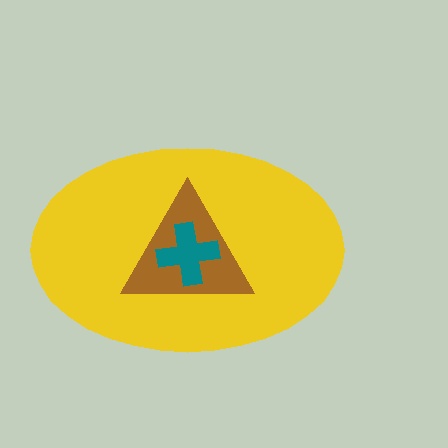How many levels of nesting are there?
3.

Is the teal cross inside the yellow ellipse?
Yes.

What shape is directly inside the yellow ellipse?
The brown triangle.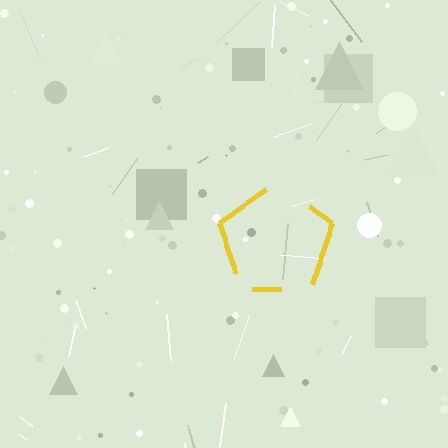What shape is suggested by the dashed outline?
The dashed outline suggests a pentagon.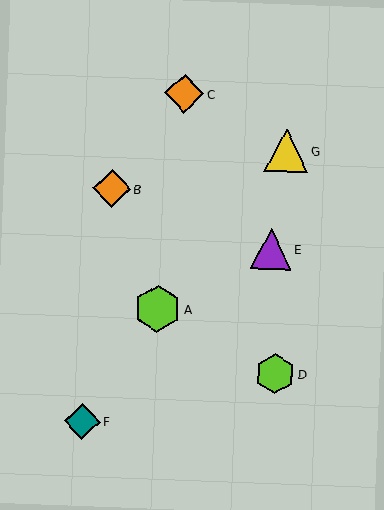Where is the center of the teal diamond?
The center of the teal diamond is at (82, 421).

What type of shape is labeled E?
Shape E is a purple triangle.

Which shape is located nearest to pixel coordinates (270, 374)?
The lime hexagon (labeled D) at (275, 374) is nearest to that location.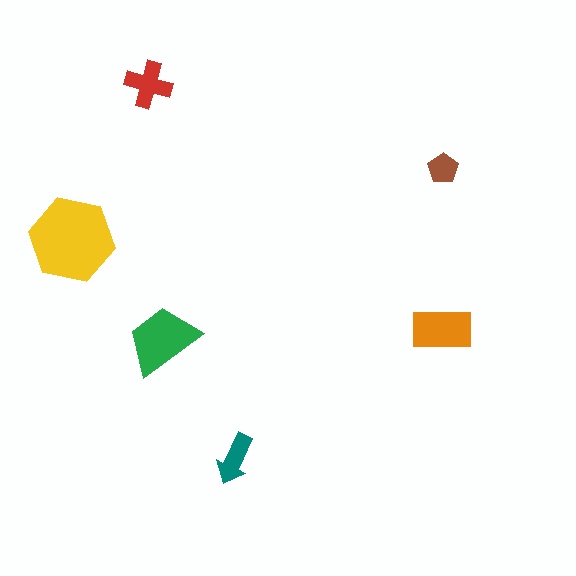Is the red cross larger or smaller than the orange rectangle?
Smaller.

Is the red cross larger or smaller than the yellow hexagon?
Smaller.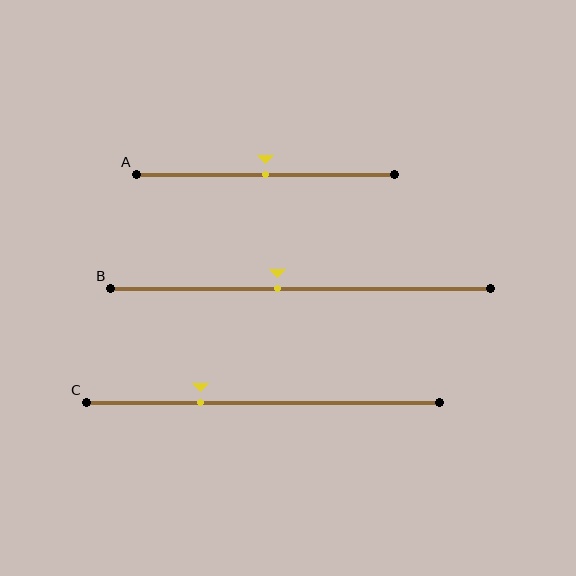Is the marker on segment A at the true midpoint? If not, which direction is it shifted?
Yes, the marker on segment A is at the true midpoint.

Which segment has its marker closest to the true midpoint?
Segment A has its marker closest to the true midpoint.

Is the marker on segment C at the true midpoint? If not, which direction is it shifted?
No, the marker on segment C is shifted to the left by about 18% of the segment length.